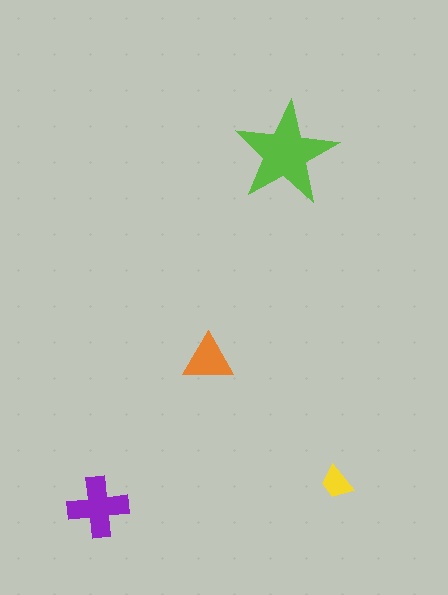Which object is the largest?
The lime star.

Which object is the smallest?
The yellow trapezoid.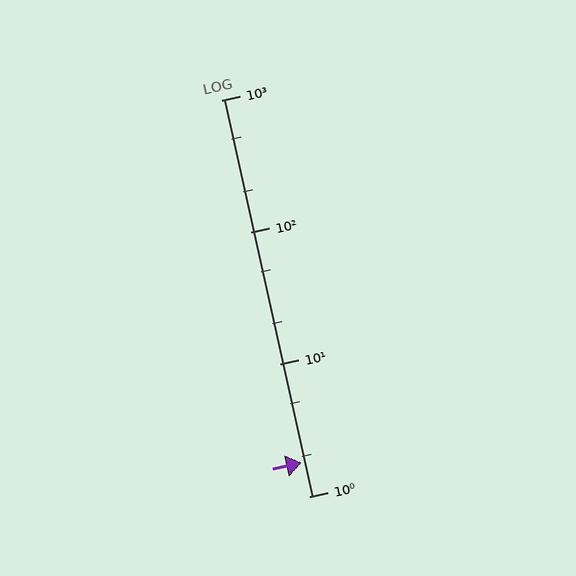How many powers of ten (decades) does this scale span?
The scale spans 3 decades, from 1 to 1000.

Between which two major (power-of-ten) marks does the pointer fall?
The pointer is between 1 and 10.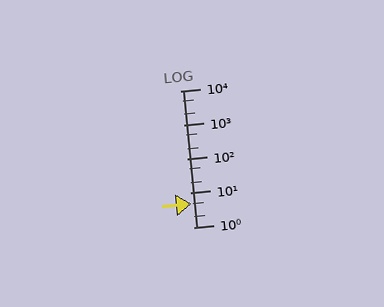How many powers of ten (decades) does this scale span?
The scale spans 4 decades, from 1 to 10000.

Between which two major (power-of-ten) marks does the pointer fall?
The pointer is between 1 and 10.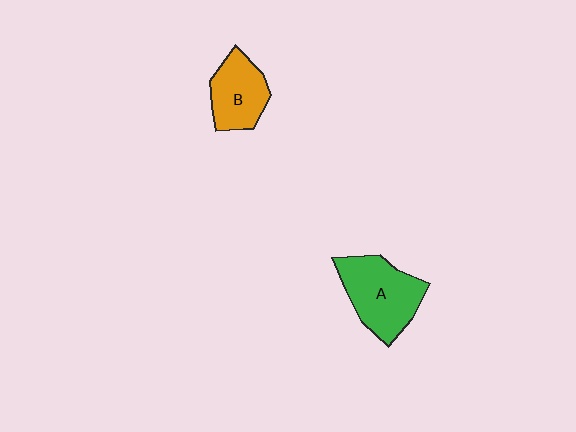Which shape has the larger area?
Shape A (green).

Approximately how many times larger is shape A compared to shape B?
Approximately 1.4 times.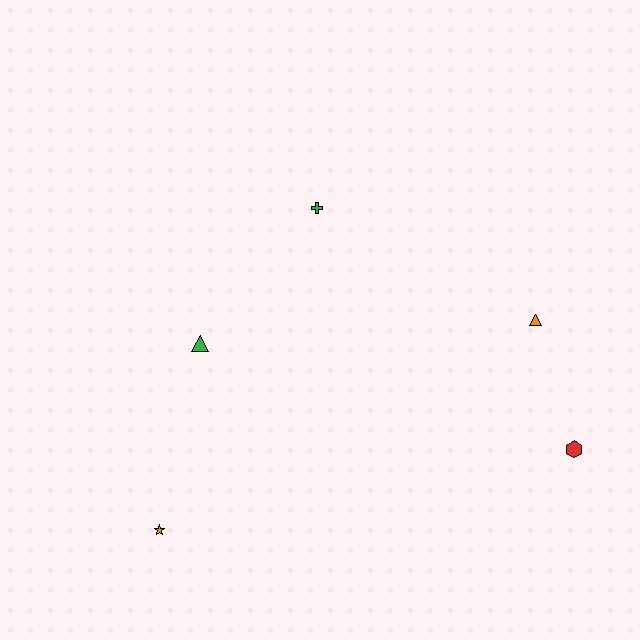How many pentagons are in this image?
There are no pentagons.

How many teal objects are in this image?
There are no teal objects.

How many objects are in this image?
There are 5 objects.